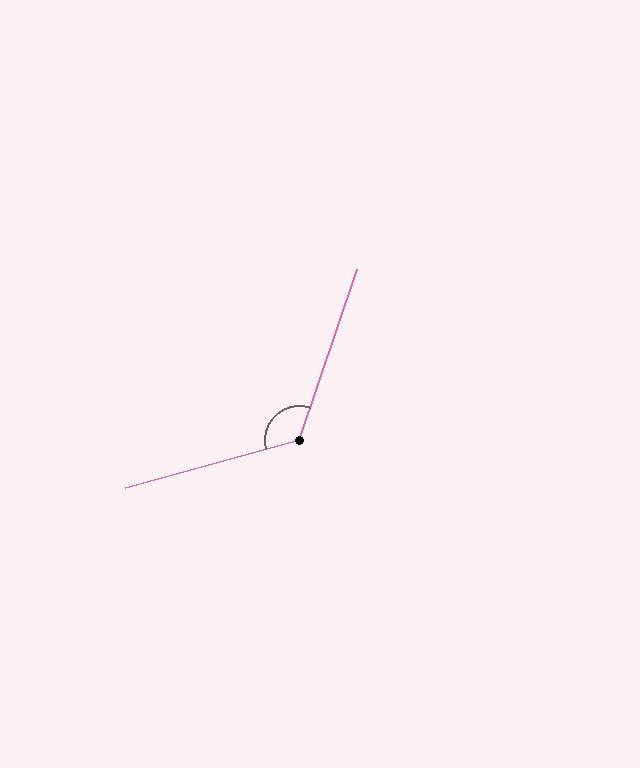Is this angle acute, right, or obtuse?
It is obtuse.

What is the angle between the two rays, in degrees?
Approximately 124 degrees.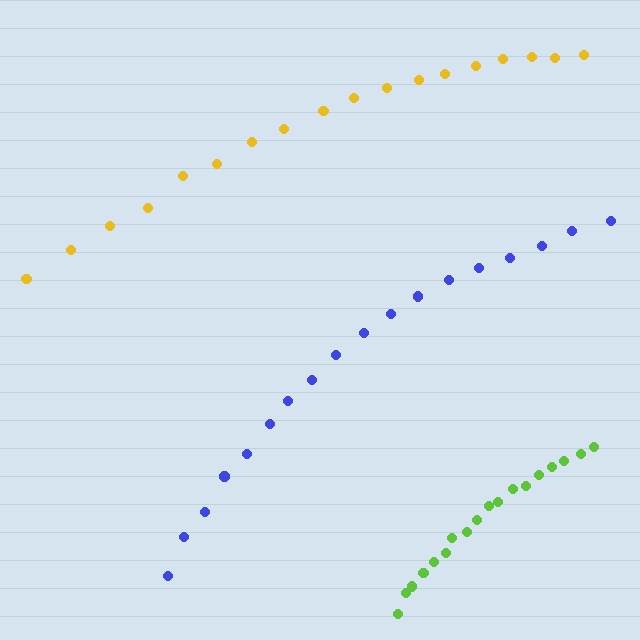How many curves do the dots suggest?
There are 3 distinct paths.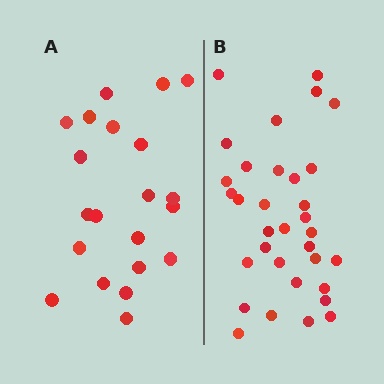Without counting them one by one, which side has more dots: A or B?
Region B (the right region) has more dots.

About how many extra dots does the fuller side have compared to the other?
Region B has roughly 12 or so more dots than region A.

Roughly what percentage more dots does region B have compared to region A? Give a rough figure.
About 55% more.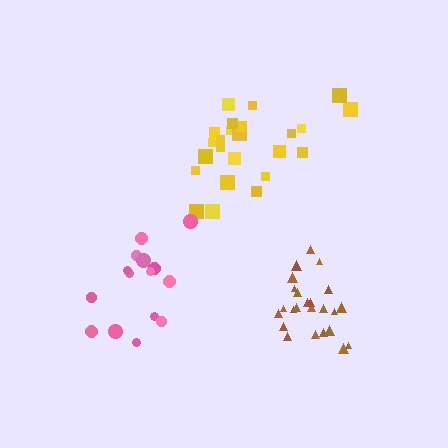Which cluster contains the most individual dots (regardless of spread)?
Brown (25).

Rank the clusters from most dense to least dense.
brown, pink, yellow.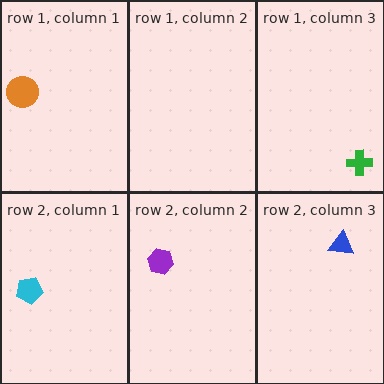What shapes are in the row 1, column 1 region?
The orange circle.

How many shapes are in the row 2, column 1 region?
1.